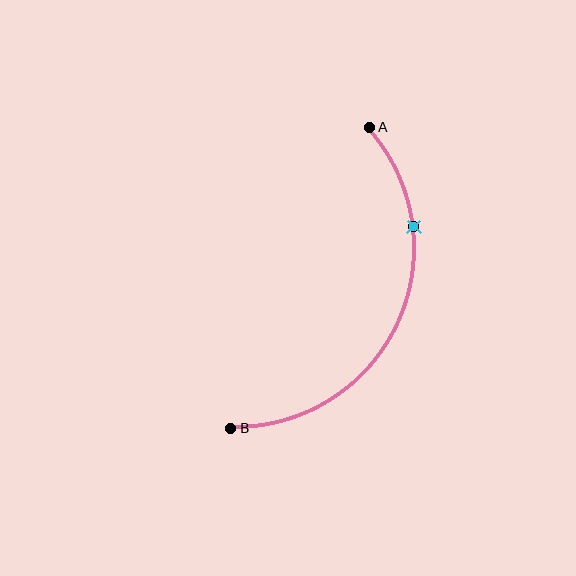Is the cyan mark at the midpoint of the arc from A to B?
No. The cyan mark lies on the arc but is closer to endpoint A. The arc midpoint would be at the point on the curve equidistant along the arc from both A and B.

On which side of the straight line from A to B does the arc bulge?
The arc bulges to the right of the straight line connecting A and B.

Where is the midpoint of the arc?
The arc midpoint is the point on the curve farthest from the straight line joining A and B. It sits to the right of that line.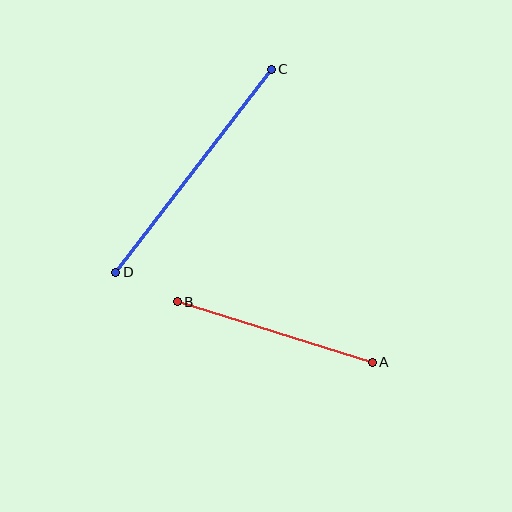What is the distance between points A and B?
The distance is approximately 204 pixels.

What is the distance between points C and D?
The distance is approximately 256 pixels.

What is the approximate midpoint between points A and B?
The midpoint is at approximately (275, 332) pixels.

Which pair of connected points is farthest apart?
Points C and D are farthest apart.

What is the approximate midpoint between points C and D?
The midpoint is at approximately (193, 171) pixels.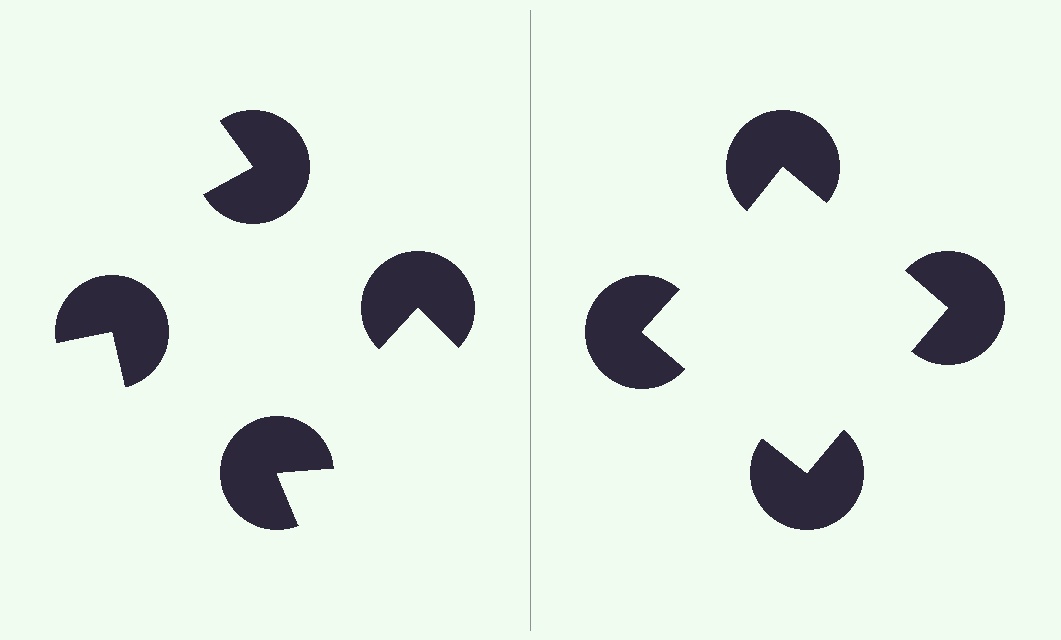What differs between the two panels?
The pac-man discs are positioned identically on both sides; only the wedge orientations differ. On the right they align to a square; on the left they are misaligned.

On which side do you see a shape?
An illusory square appears on the right side. On the left side the wedge cuts are rotated, so no coherent shape forms.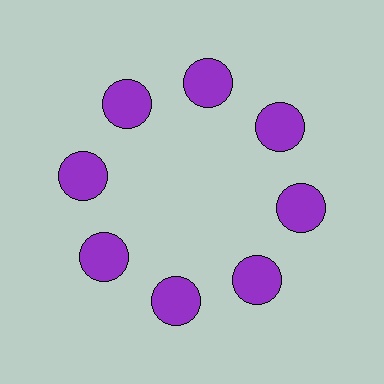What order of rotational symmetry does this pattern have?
This pattern has 8-fold rotational symmetry.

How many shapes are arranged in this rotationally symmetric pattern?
There are 8 shapes, arranged in 8 groups of 1.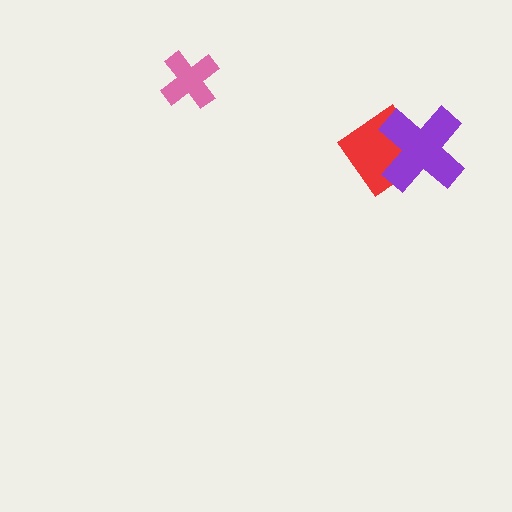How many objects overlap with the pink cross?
0 objects overlap with the pink cross.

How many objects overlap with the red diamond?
1 object overlaps with the red diamond.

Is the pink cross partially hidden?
No, no other shape covers it.